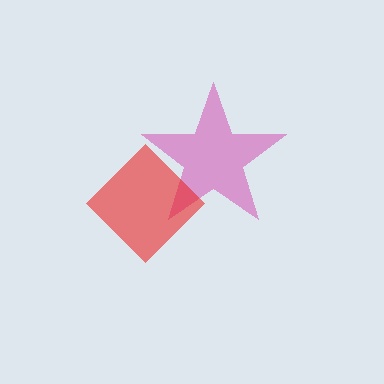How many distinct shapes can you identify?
There are 2 distinct shapes: a magenta star, a red diamond.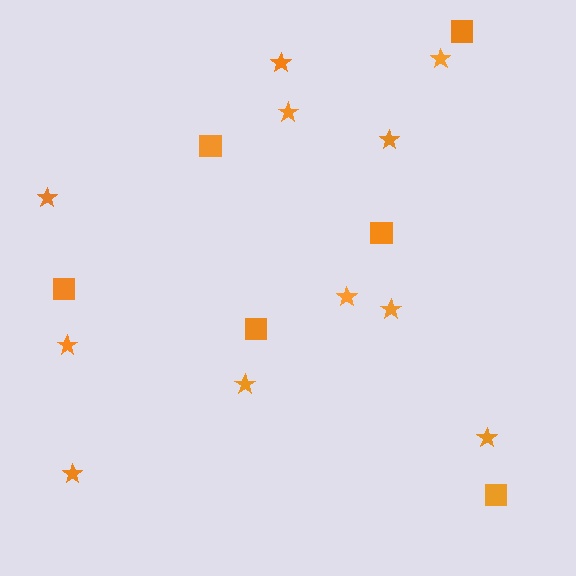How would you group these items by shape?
There are 2 groups: one group of stars (11) and one group of squares (6).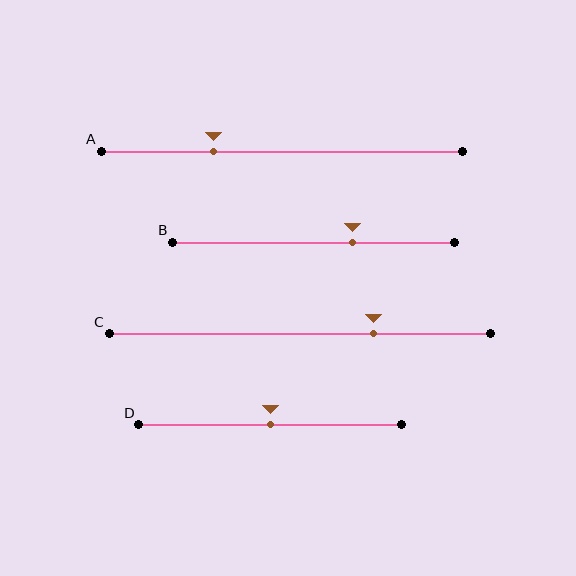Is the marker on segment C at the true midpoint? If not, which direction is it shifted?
No, the marker on segment C is shifted to the right by about 19% of the segment length.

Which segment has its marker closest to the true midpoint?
Segment D has its marker closest to the true midpoint.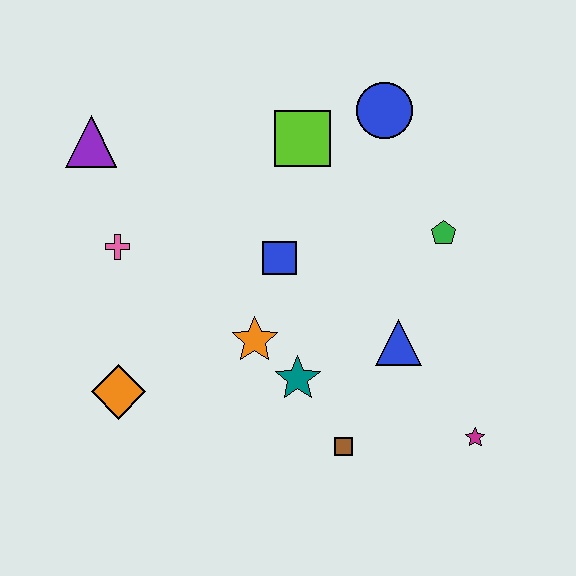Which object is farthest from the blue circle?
The orange diamond is farthest from the blue circle.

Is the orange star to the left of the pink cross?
No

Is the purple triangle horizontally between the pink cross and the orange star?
No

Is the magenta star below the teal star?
Yes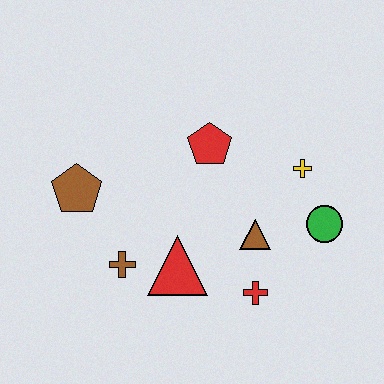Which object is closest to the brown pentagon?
The brown cross is closest to the brown pentagon.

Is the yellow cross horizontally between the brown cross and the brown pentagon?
No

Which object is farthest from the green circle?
The brown pentagon is farthest from the green circle.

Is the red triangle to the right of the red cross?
No